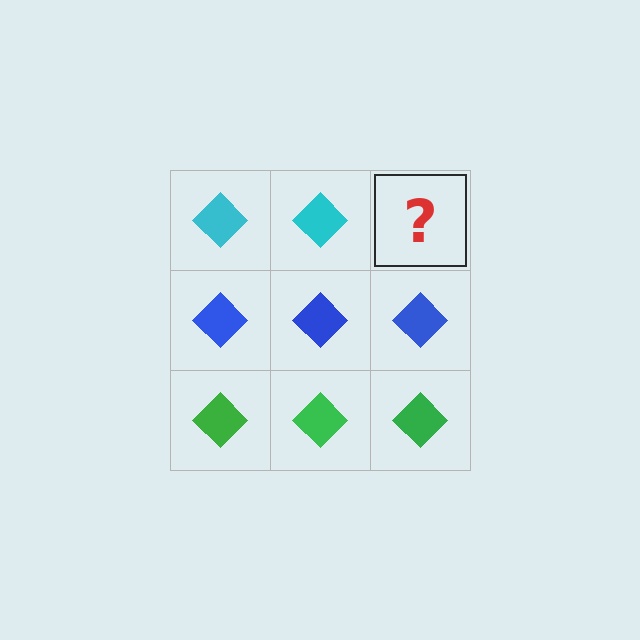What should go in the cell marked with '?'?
The missing cell should contain a cyan diamond.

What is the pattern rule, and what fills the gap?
The rule is that each row has a consistent color. The gap should be filled with a cyan diamond.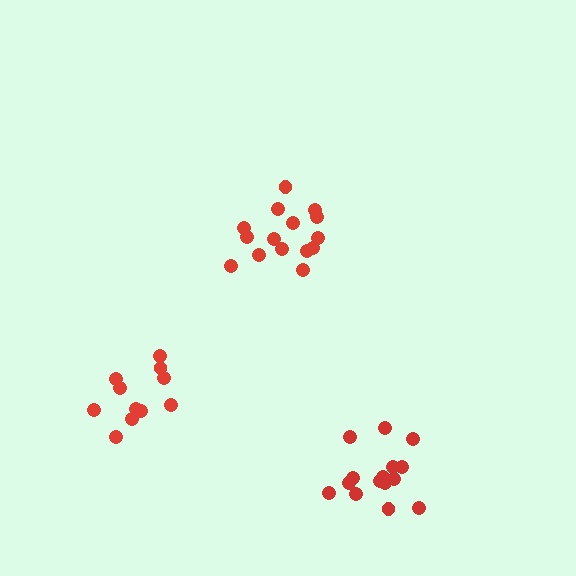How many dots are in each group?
Group 1: 15 dots, Group 2: 15 dots, Group 3: 11 dots (41 total).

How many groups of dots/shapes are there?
There are 3 groups.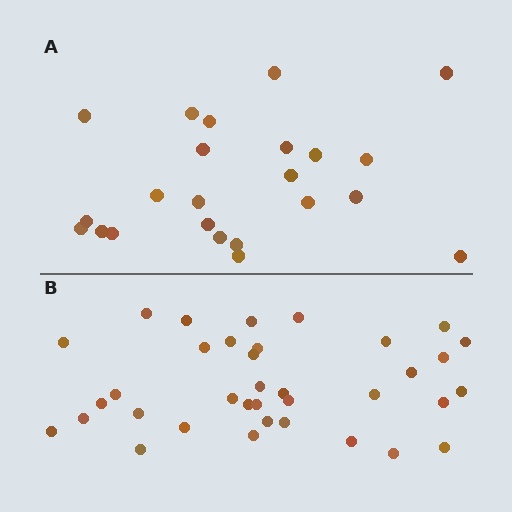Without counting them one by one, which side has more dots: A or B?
Region B (the bottom region) has more dots.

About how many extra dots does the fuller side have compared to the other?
Region B has approximately 15 more dots than region A.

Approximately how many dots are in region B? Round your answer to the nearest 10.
About 40 dots. (The exact count is 36, which rounds to 40.)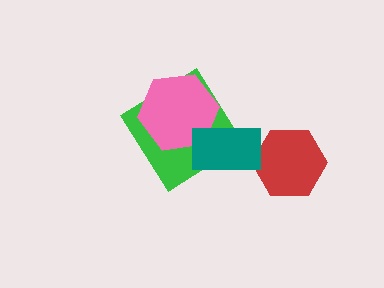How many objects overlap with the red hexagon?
1 object overlaps with the red hexagon.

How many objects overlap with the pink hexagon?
2 objects overlap with the pink hexagon.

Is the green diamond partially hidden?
Yes, it is partially covered by another shape.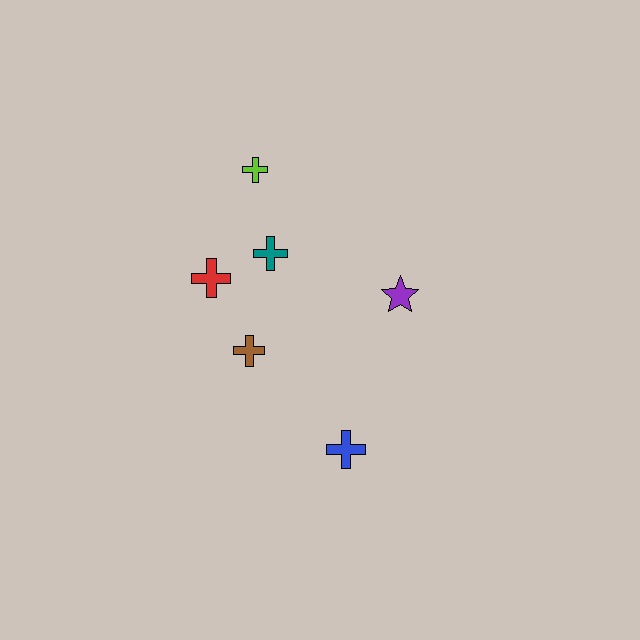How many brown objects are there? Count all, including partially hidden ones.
There is 1 brown object.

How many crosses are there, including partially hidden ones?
There are 5 crosses.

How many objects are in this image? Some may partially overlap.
There are 6 objects.